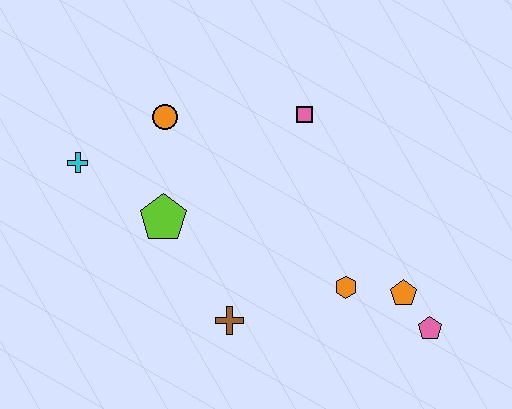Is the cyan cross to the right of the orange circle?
No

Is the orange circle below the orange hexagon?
No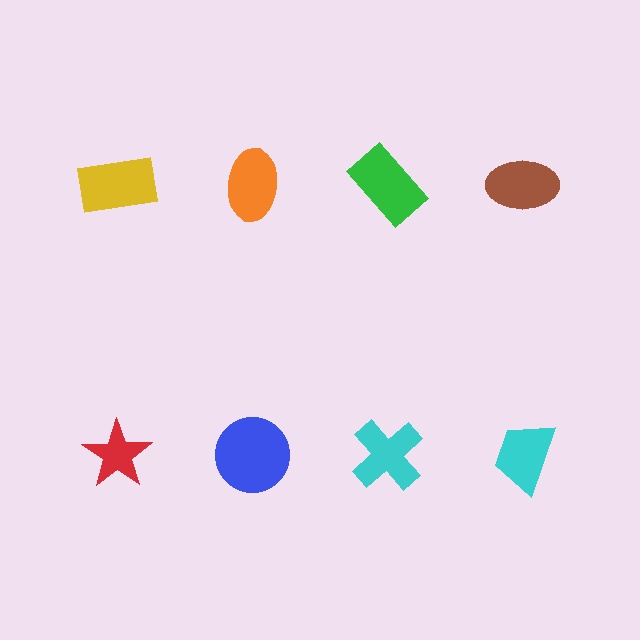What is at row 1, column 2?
An orange ellipse.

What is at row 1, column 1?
A yellow rectangle.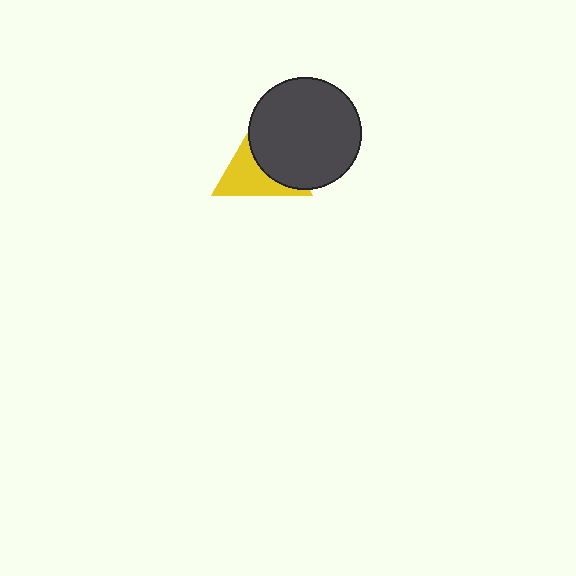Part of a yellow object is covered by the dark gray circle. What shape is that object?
It is a triangle.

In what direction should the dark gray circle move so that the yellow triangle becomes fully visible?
The dark gray circle should move right. That is the shortest direction to clear the overlap and leave the yellow triangle fully visible.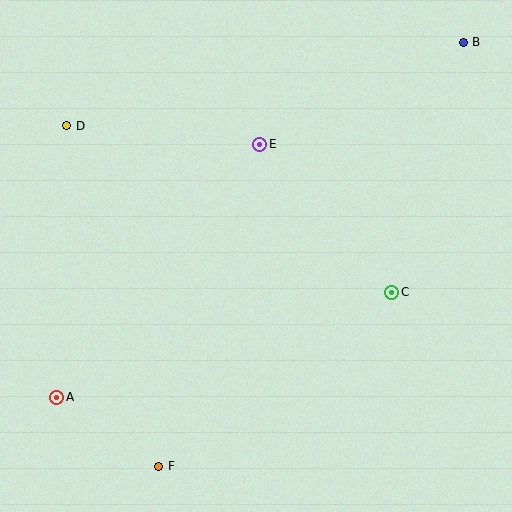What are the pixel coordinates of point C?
Point C is at (392, 292).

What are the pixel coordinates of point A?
Point A is at (57, 397).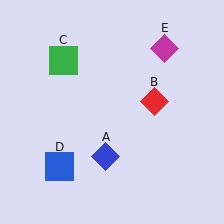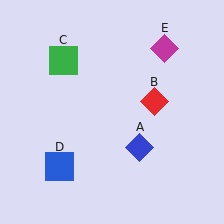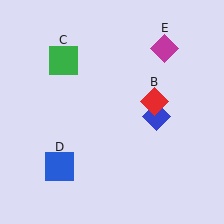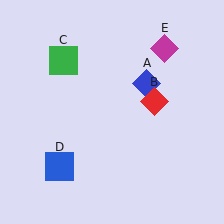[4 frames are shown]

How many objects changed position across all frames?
1 object changed position: blue diamond (object A).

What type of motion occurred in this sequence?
The blue diamond (object A) rotated counterclockwise around the center of the scene.